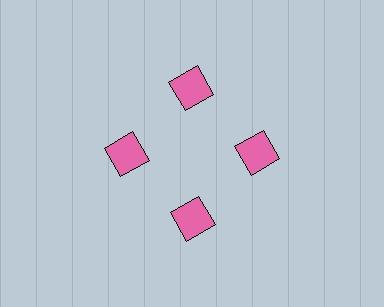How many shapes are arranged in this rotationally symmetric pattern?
There are 4 shapes, arranged in 4 groups of 1.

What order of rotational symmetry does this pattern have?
This pattern has 4-fold rotational symmetry.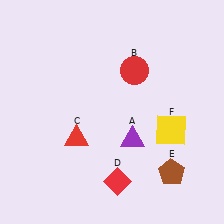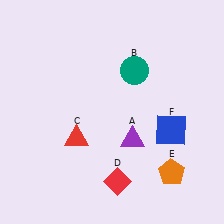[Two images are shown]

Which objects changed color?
B changed from red to teal. E changed from brown to orange. F changed from yellow to blue.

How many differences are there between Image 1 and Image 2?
There are 3 differences between the two images.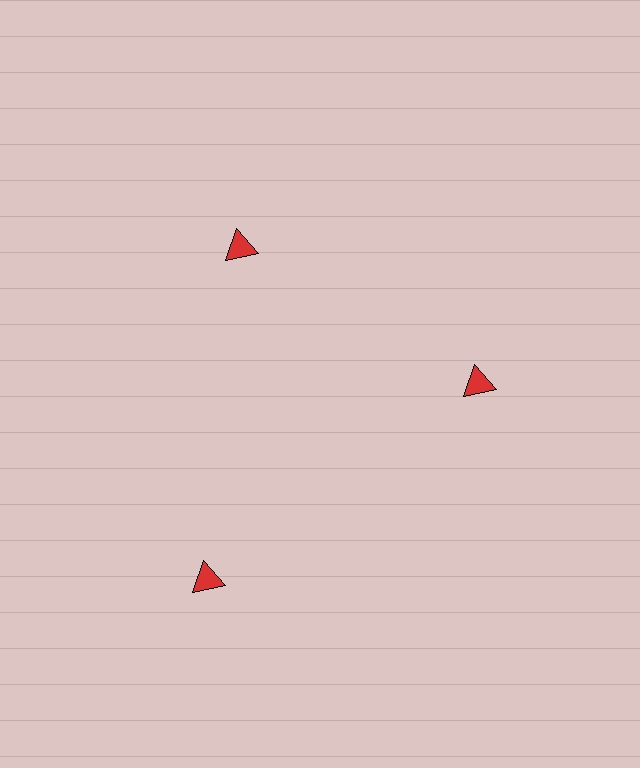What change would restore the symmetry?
The symmetry would be restored by moving it inward, back onto the ring so that all 3 triangles sit at equal angles and equal distance from the center.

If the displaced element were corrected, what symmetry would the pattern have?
It would have 3-fold rotational symmetry — the pattern would map onto itself every 120 degrees.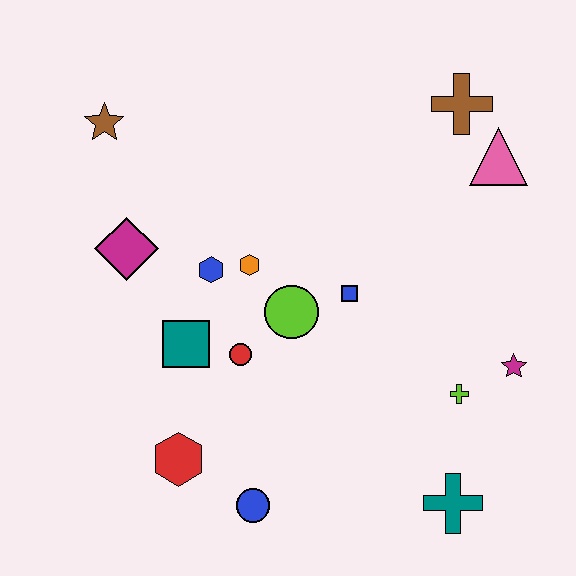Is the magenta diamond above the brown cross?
No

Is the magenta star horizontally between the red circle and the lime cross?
No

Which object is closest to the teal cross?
The lime cross is closest to the teal cross.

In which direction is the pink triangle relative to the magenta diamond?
The pink triangle is to the right of the magenta diamond.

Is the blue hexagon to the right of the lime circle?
No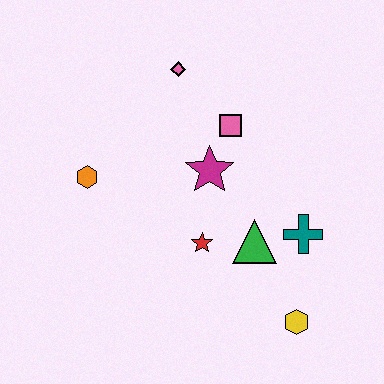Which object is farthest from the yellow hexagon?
The pink diamond is farthest from the yellow hexagon.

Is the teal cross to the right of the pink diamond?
Yes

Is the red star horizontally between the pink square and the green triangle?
No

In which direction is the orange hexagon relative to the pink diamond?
The orange hexagon is below the pink diamond.